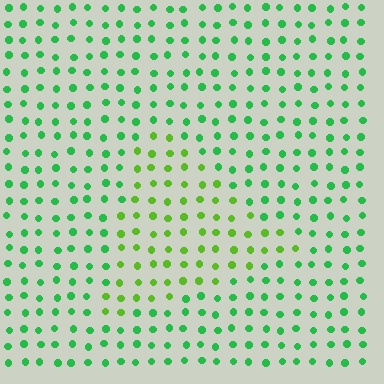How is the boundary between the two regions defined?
The boundary is defined purely by a slight shift in hue (about 36 degrees). Spacing, size, and orientation are identical on both sides.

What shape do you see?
I see a triangle.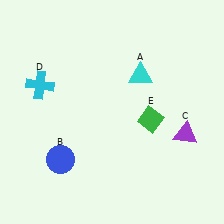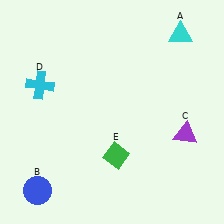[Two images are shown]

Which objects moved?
The objects that moved are: the cyan triangle (A), the blue circle (B), the green diamond (E).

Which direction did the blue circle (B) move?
The blue circle (B) moved down.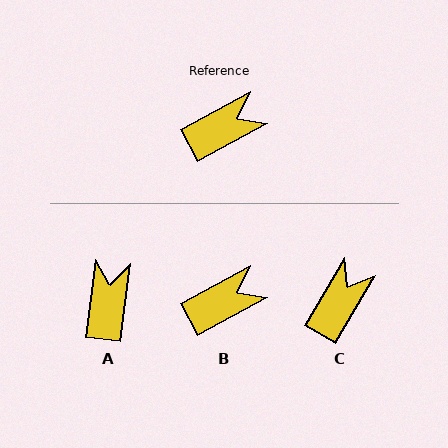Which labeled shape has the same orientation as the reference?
B.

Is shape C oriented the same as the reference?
No, it is off by about 31 degrees.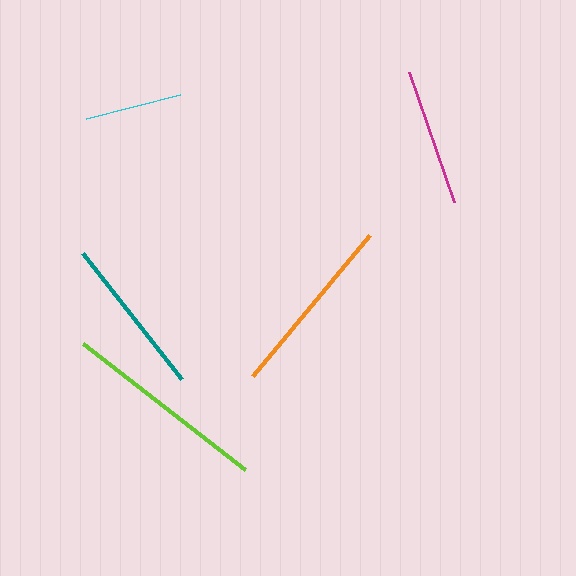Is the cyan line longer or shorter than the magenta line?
The magenta line is longer than the cyan line.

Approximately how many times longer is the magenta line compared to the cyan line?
The magenta line is approximately 1.4 times the length of the cyan line.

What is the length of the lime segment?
The lime segment is approximately 206 pixels long.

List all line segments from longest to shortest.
From longest to shortest: lime, orange, teal, magenta, cyan.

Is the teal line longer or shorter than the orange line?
The orange line is longer than the teal line.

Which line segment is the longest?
The lime line is the longest at approximately 206 pixels.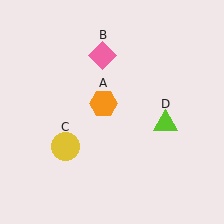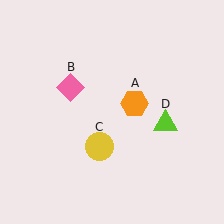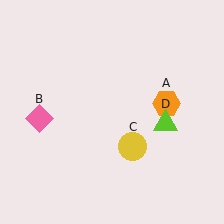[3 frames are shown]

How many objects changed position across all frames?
3 objects changed position: orange hexagon (object A), pink diamond (object B), yellow circle (object C).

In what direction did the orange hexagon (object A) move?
The orange hexagon (object A) moved right.